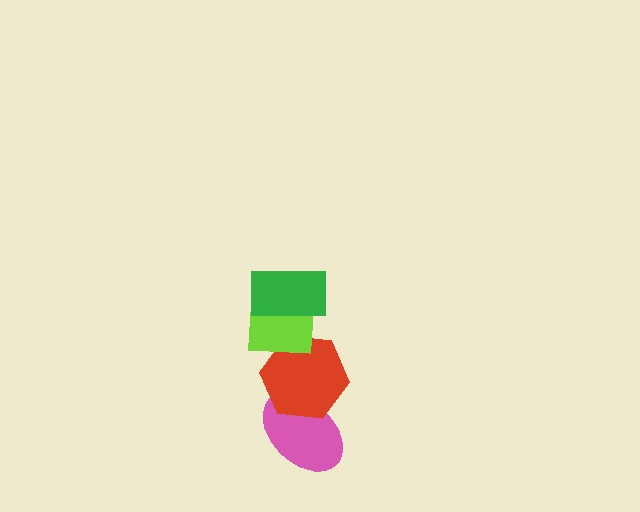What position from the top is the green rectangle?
The green rectangle is 1st from the top.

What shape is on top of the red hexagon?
The lime square is on top of the red hexagon.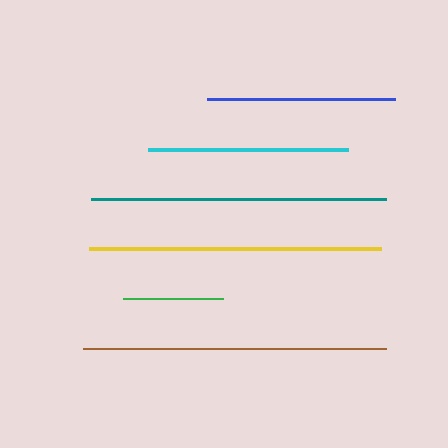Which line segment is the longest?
The brown line is the longest at approximately 303 pixels.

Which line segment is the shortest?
The green line is the shortest at approximately 100 pixels.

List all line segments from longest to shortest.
From longest to shortest: brown, teal, yellow, cyan, blue, green.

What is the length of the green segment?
The green segment is approximately 100 pixels long.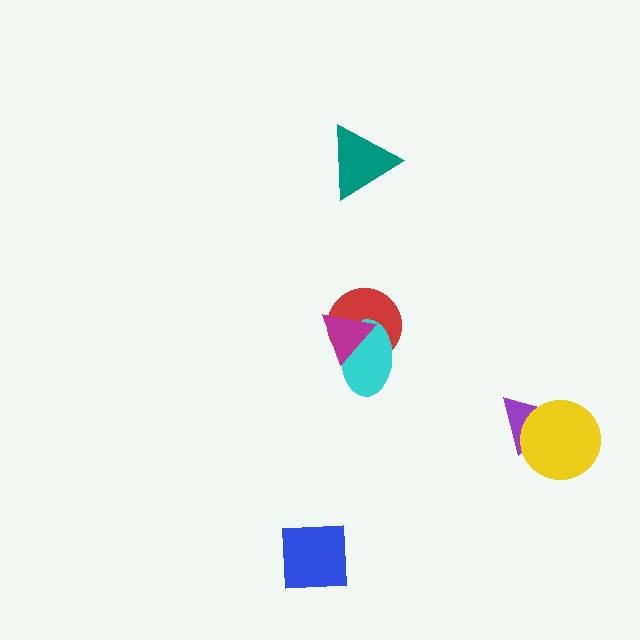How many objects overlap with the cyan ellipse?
2 objects overlap with the cyan ellipse.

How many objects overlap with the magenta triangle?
2 objects overlap with the magenta triangle.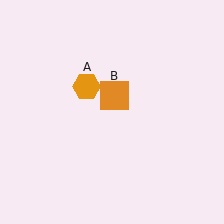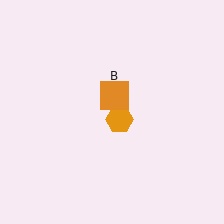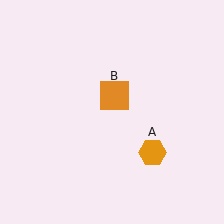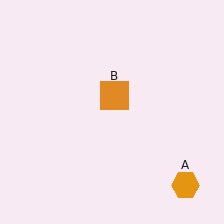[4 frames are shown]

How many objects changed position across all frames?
1 object changed position: orange hexagon (object A).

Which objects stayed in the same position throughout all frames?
Orange square (object B) remained stationary.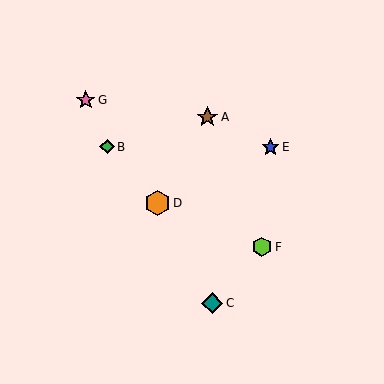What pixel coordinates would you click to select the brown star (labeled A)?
Click at (207, 117) to select the brown star A.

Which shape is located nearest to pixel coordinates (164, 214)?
The orange hexagon (labeled D) at (157, 203) is nearest to that location.